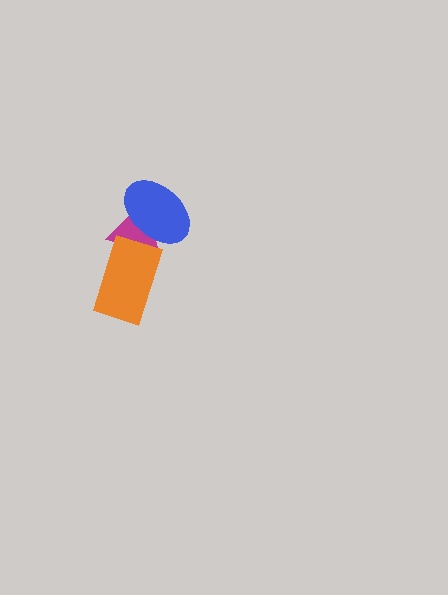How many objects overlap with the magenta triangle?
2 objects overlap with the magenta triangle.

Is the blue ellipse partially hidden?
No, no other shape covers it.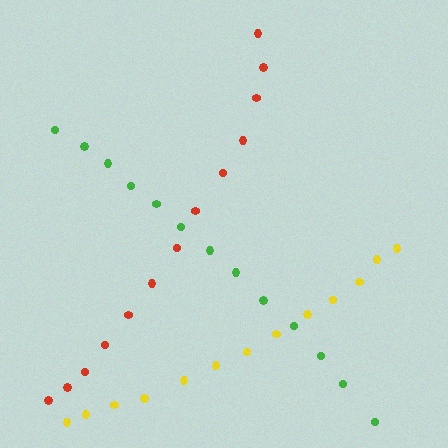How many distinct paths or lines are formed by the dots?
There are 3 distinct paths.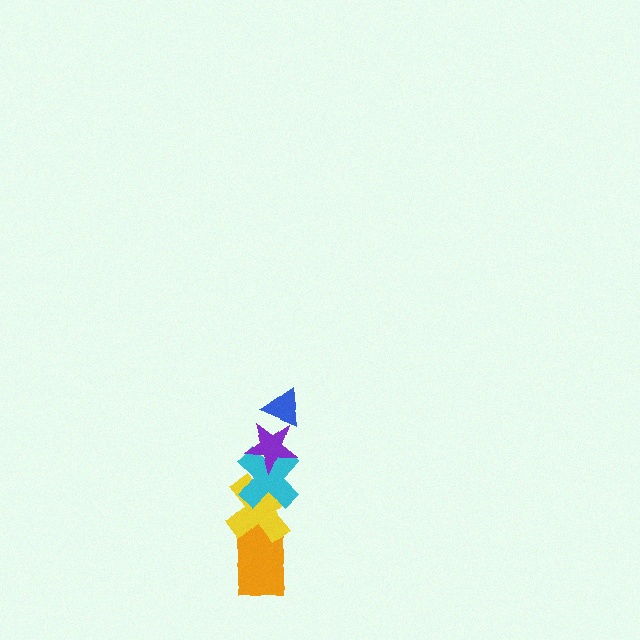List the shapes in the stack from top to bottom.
From top to bottom: the blue triangle, the purple star, the cyan cross, the yellow cross, the orange rectangle.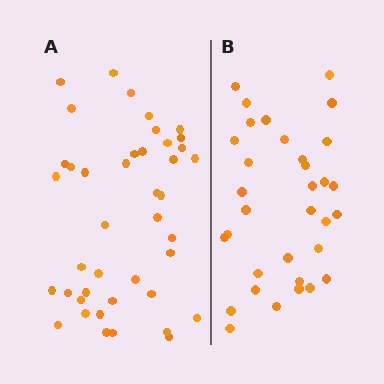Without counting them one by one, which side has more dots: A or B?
Region A (the left region) has more dots.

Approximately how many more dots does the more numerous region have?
Region A has roughly 8 or so more dots than region B.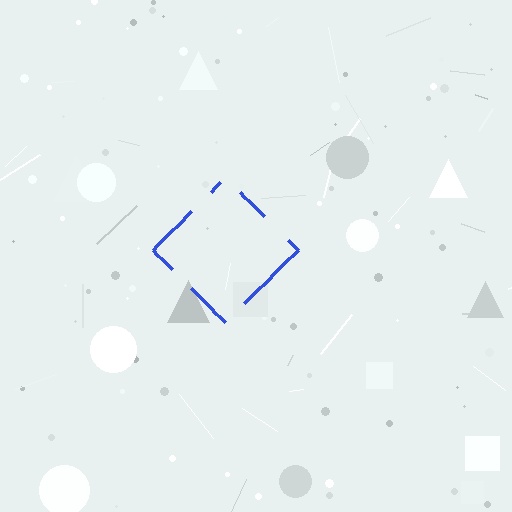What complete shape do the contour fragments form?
The contour fragments form a diamond.